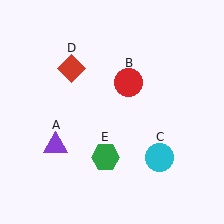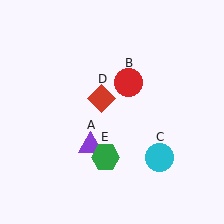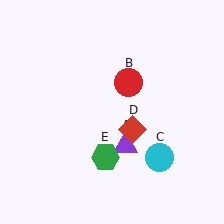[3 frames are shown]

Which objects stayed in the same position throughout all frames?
Red circle (object B) and cyan circle (object C) and green hexagon (object E) remained stationary.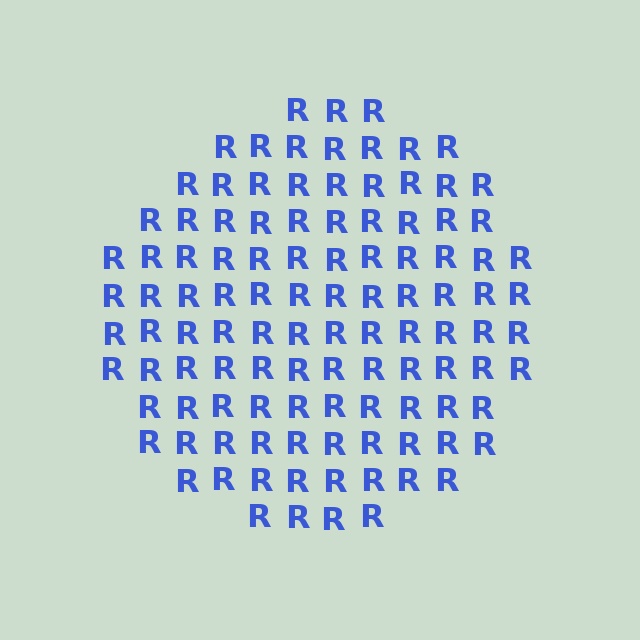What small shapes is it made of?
It is made of small letter R's.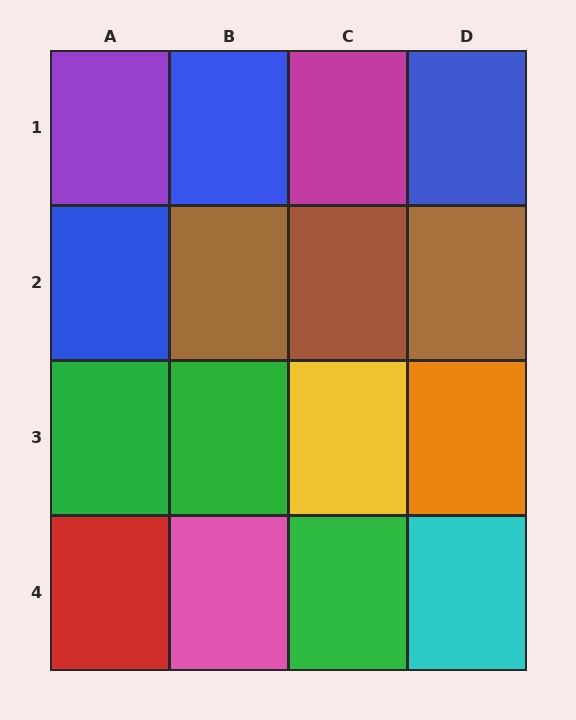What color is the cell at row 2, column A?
Blue.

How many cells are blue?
3 cells are blue.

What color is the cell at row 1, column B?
Blue.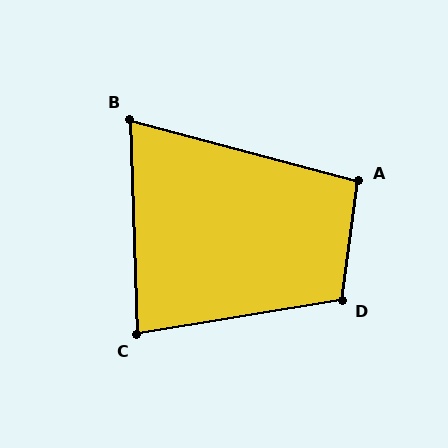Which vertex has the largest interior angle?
D, at approximately 107 degrees.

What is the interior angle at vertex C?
Approximately 82 degrees (acute).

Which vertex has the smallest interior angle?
B, at approximately 73 degrees.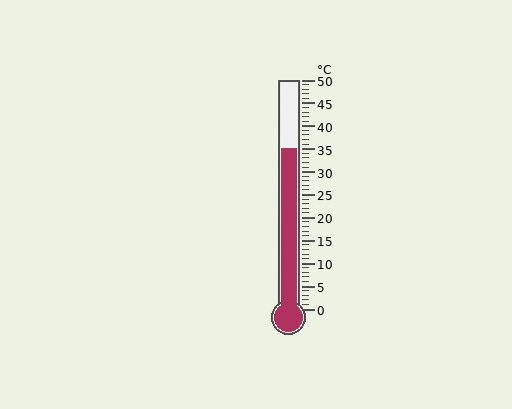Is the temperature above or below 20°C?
The temperature is above 20°C.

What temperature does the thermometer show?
The thermometer shows approximately 35°C.